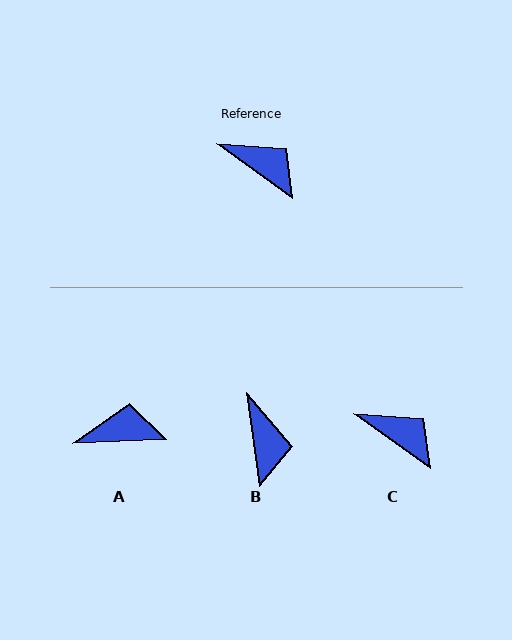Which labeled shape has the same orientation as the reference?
C.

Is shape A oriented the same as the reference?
No, it is off by about 38 degrees.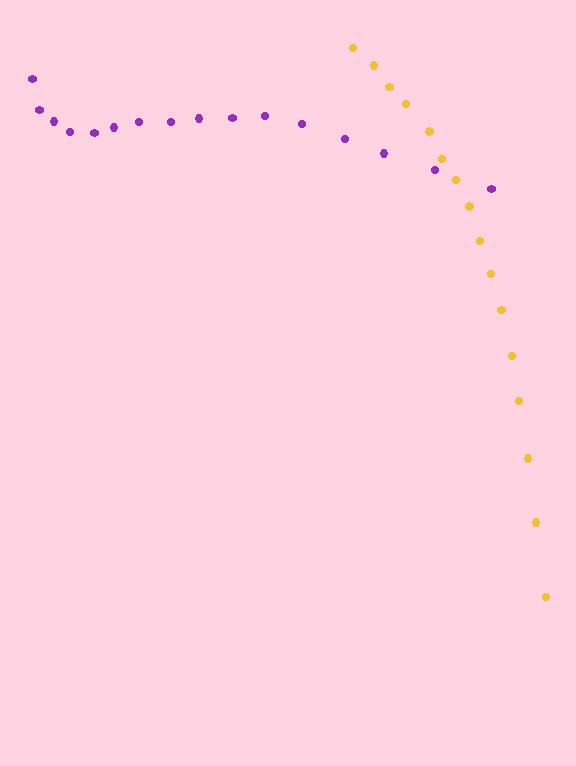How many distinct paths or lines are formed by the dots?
There are 2 distinct paths.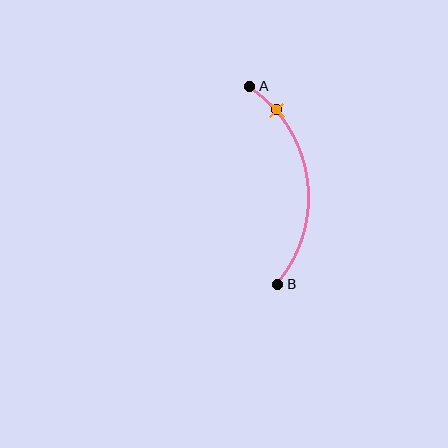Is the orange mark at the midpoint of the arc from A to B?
No. The orange mark lies on the arc but is closer to endpoint A. The arc midpoint would be at the point on the curve equidistant along the arc from both A and B.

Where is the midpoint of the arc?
The arc midpoint is the point on the curve farthest from the straight line joining A and B. It sits to the right of that line.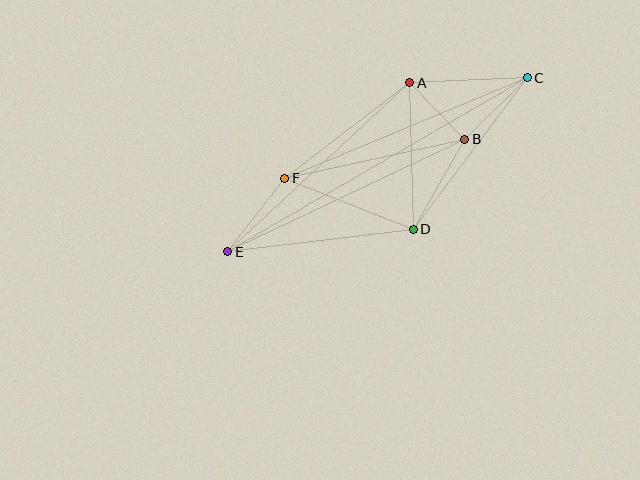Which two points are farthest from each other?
Points C and E are farthest from each other.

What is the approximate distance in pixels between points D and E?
The distance between D and E is approximately 186 pixels.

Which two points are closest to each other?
Points A and B are closest to each other.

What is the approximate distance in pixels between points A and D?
The distance between A and D is approximately 146 pixels.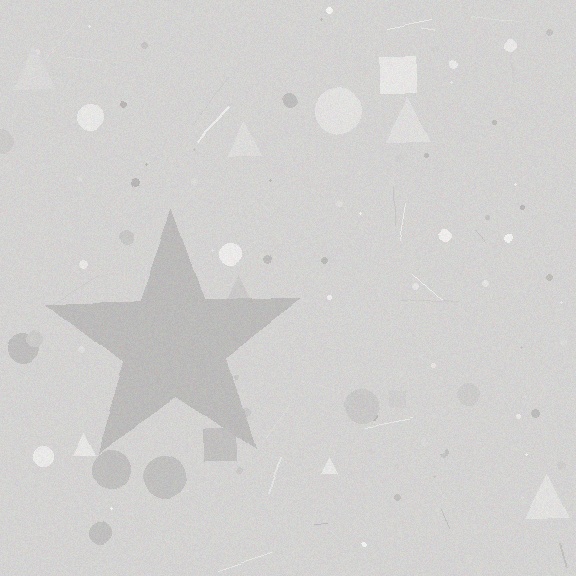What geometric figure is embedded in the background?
A star is embedded in the background.